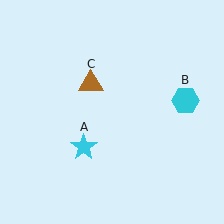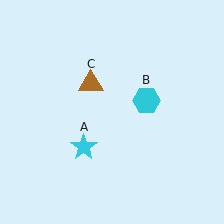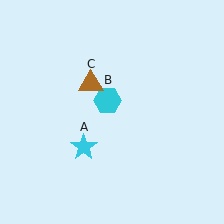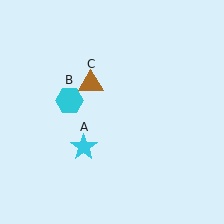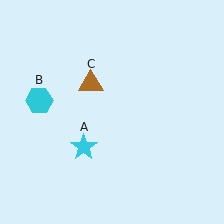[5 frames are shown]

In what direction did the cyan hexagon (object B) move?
The cyan hexagon (object B) moved left.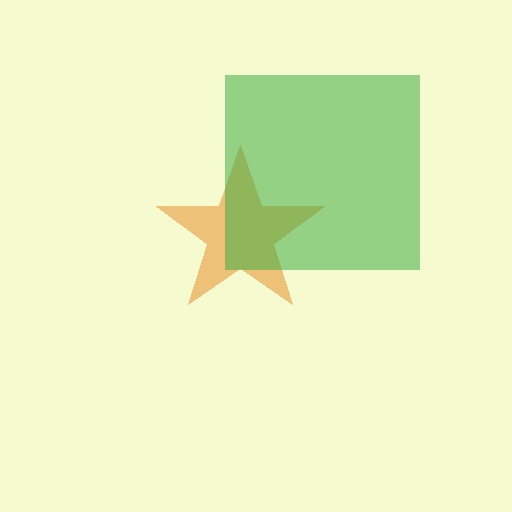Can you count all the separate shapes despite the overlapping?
Yes, there are 2 separate shapes.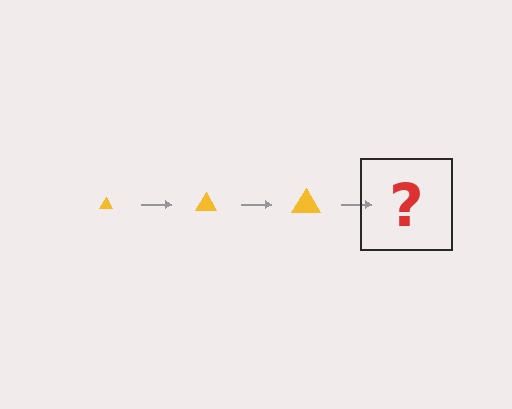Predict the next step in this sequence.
The next step is a yellow triangle, larger than the previous one.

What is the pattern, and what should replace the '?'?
The pattern is that the triangle gets progressively larger each step. The '?' should be a yellow triangle, larger than the previous one.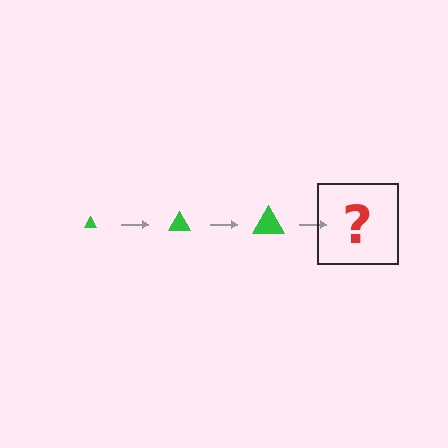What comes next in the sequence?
The next element should be a green triangle, larger than the previous one.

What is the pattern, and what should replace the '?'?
The pattern is that the triangle gets progressively larger each step. The '?' should be a green triangle, larger than the previous one.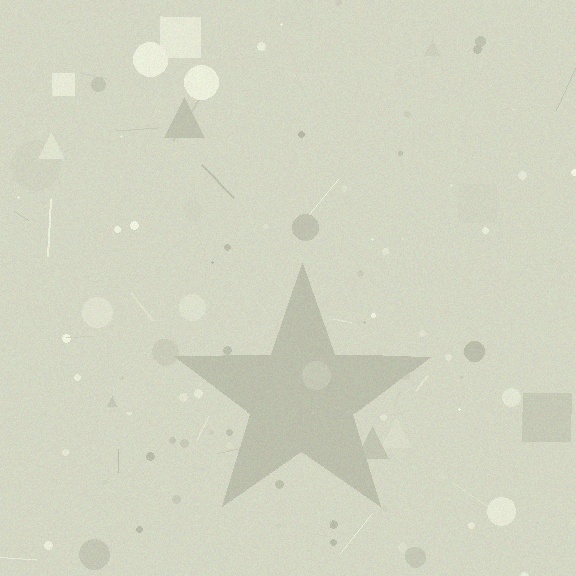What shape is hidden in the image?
A star is hidden in the image.